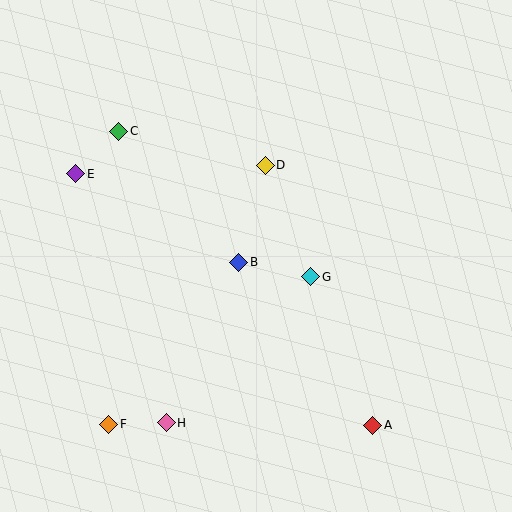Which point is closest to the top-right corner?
Point D is closest to the top-right corner.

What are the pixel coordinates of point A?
Point A is at (373, 425).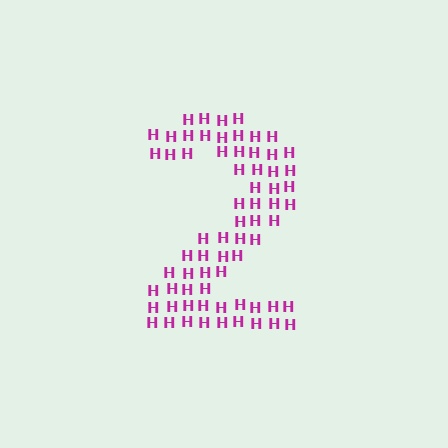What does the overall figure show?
The overall figure shows the digit 2.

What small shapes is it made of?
It is made of small letter H's.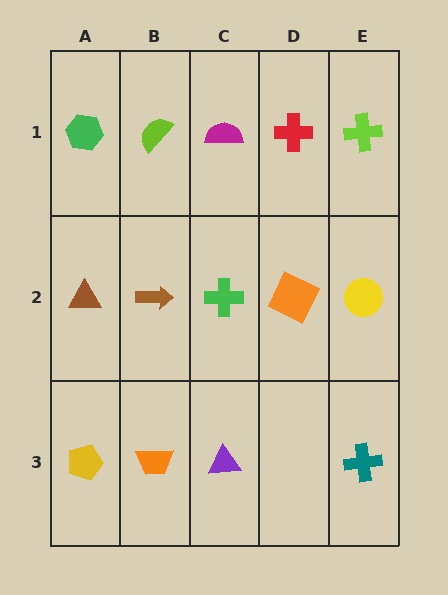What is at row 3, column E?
A teal cross.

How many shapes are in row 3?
4 shapes.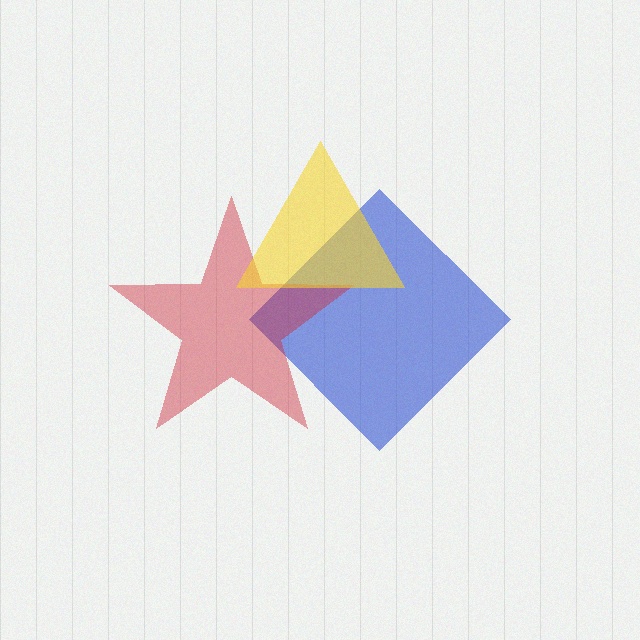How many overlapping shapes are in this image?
There are 3 overlapping shapes in the image.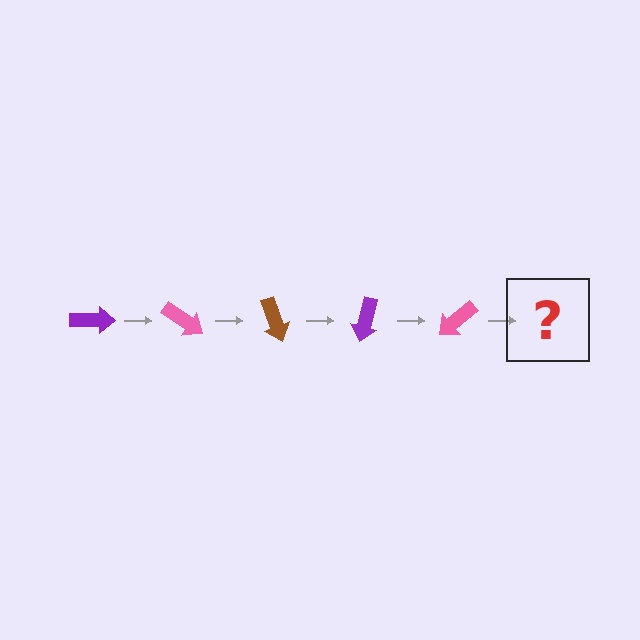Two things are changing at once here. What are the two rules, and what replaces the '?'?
The two rules are that it rotates 35 degrees each step and the color cycles through purple, pink, and brown. The '?' should be a brown arrow, rotated 175 degrees from the start.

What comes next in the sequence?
The next element should be a brown arrow, rotated 175 degrees from the start.